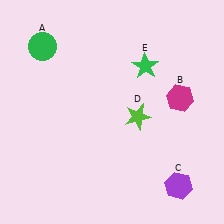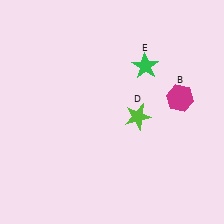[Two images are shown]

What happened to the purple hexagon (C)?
The purple hexagon (C) was removed in Image 2. It was in the bottom-right area of Image 1.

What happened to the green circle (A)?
The green circle (A) was removed in Image 2. It was in the top-left area of Image 1.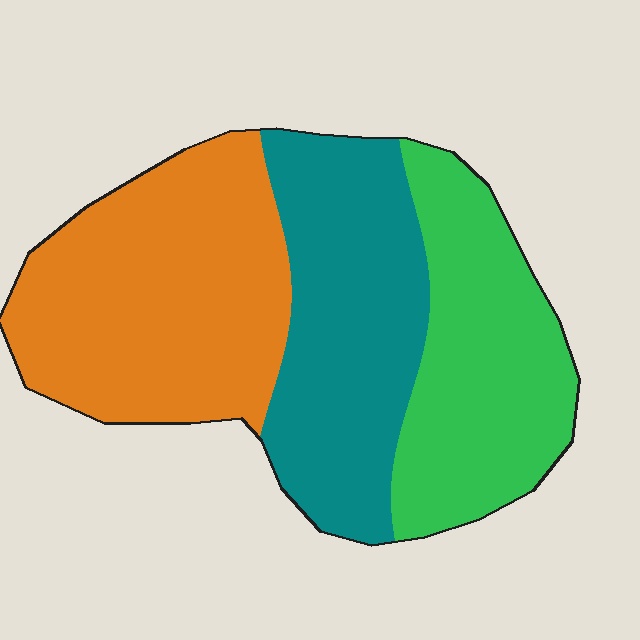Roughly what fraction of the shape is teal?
Teal takes up about one third (1/3) of the shape.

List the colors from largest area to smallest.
From largest to smallest: orange, teal, green.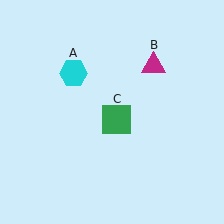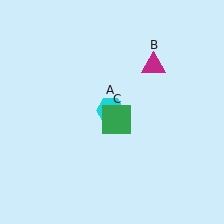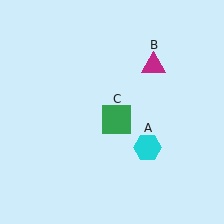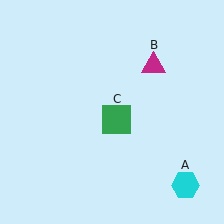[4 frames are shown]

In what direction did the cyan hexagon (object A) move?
The cyan hexagon (object A) moved down and to the right.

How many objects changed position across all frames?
1 object changed position: cyan hexagon (object A).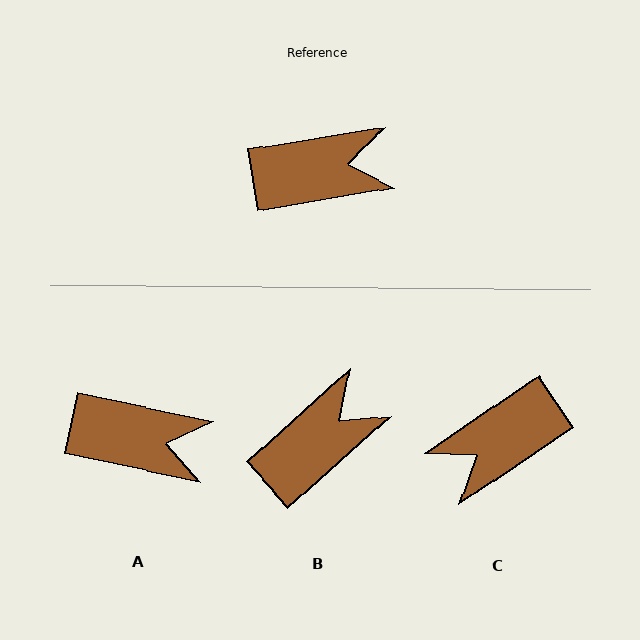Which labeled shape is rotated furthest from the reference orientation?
C, about 155 degrees away.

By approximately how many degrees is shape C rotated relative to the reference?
Approximately 155 degrees clockwise.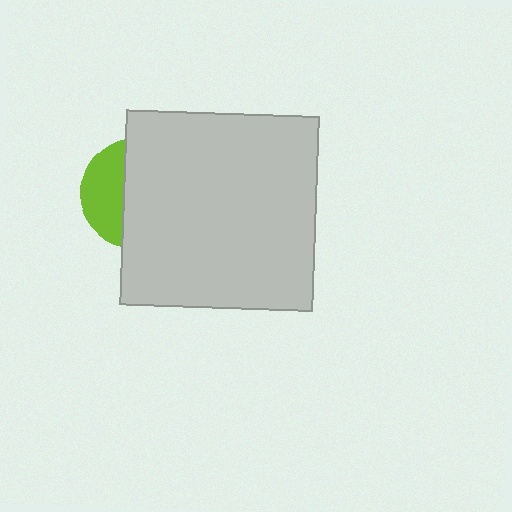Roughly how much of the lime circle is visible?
A small part of it is visible (roughly 37%).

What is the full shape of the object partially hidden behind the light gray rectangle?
The partially hidden object is a lime circle.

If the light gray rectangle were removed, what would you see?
You would see the complete lime circle.